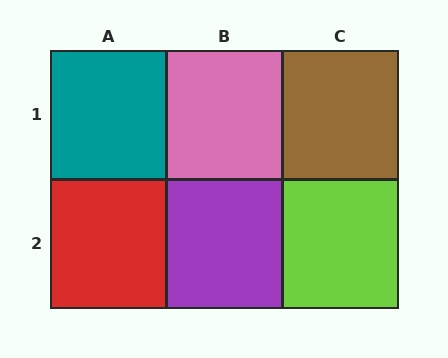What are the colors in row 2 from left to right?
Red, purple, lime.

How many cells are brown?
1 cell is brown.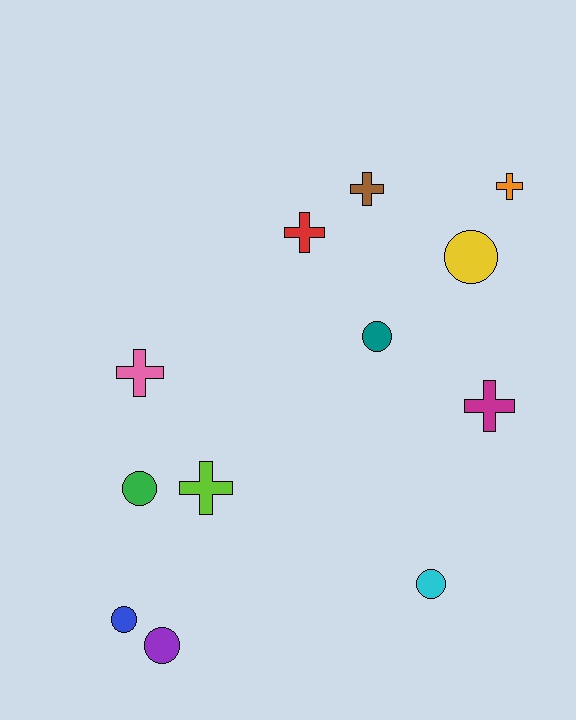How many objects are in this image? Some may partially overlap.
There are 12 objects.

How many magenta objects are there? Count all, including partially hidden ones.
There is 1 magenta object.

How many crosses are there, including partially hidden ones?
There are 6 crosses.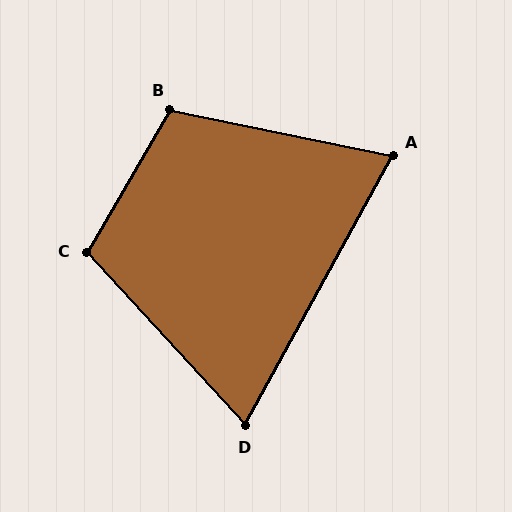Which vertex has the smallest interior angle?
D, at approximately 71 degrees.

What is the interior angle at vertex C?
Approximately 107 degrees (obtuse).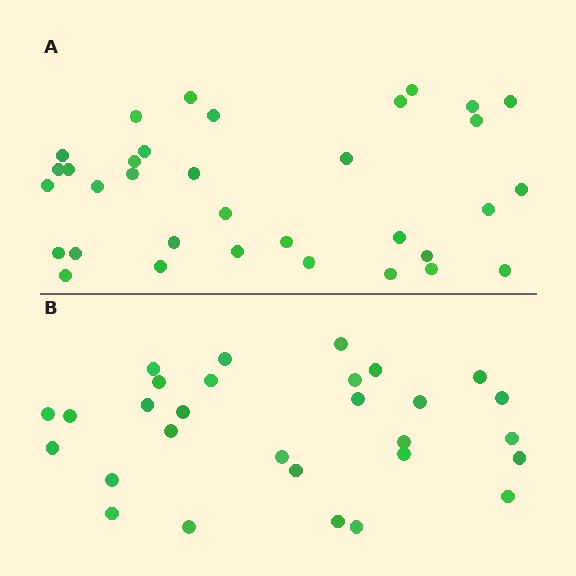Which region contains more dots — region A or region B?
Region A (the top region) has more dots.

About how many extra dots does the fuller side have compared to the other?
Region A has about 5 more dots than region B.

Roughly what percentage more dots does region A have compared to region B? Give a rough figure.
About 15% more.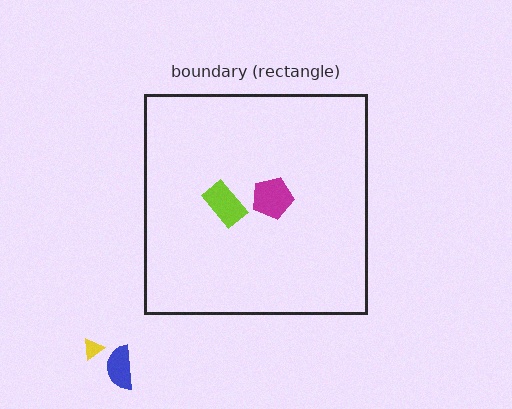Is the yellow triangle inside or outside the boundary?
Outside.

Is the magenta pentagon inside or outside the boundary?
Inside.